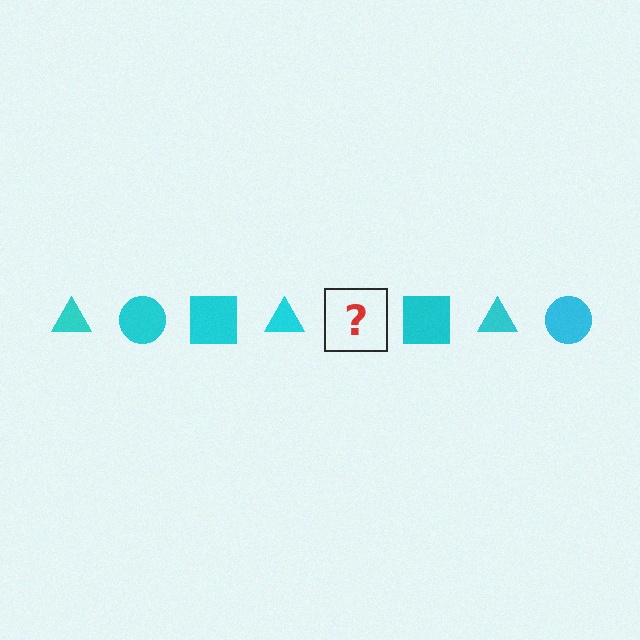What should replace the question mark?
The question mark should be replaced with a cyan circle.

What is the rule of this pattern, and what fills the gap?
The rule is that the pattern cycles through triangle, circle, square shapes in cyan. The gap should be filled with a cyan circle.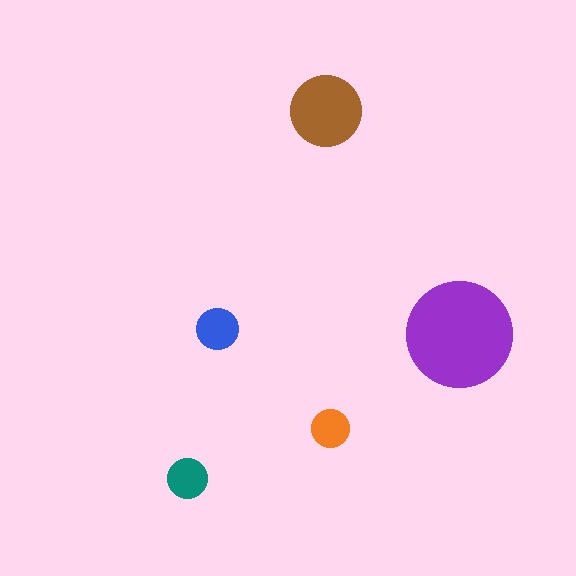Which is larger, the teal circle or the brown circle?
The brown one.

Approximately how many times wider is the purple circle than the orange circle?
About 3 times wider.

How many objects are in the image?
There are 5 objects in the image.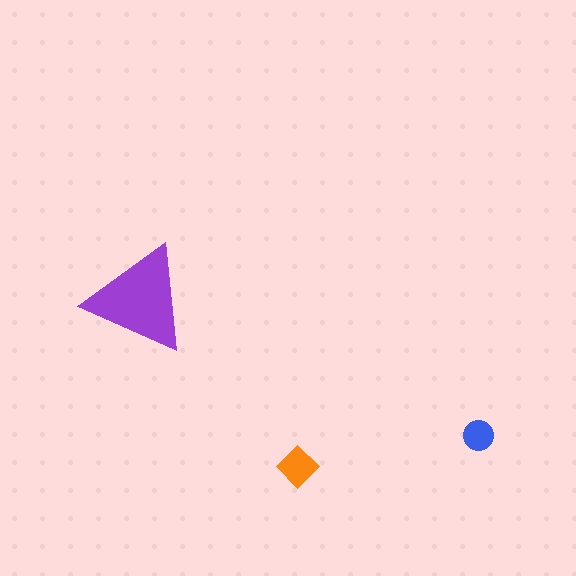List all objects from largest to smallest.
The purple triangle, the orange diamond, the blue circle.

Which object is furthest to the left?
The purple triangle is leftmost.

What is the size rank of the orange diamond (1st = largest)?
2nd.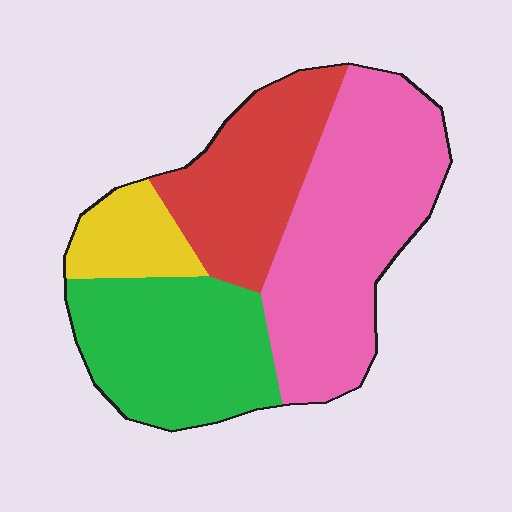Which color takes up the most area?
Pink, at roughly 40%.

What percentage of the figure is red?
Red takes up about one quarter (1/4) of the figure.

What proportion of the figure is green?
Green takes up about one quarter (1/4) of the figure.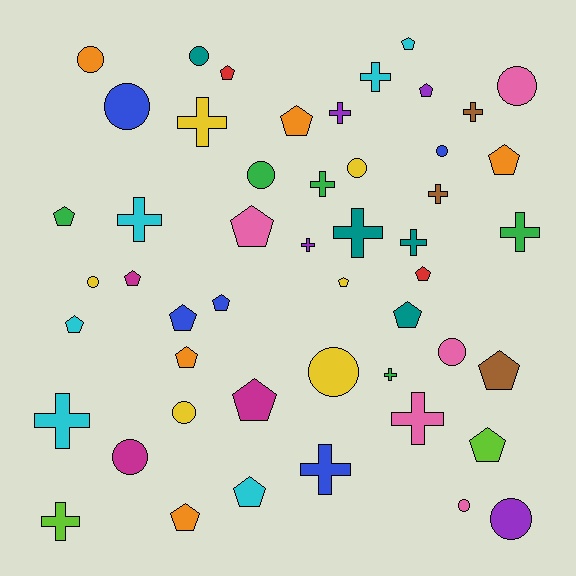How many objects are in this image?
There are 50 objects.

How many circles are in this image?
There are 14 circles.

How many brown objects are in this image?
There are 3 brown objects.